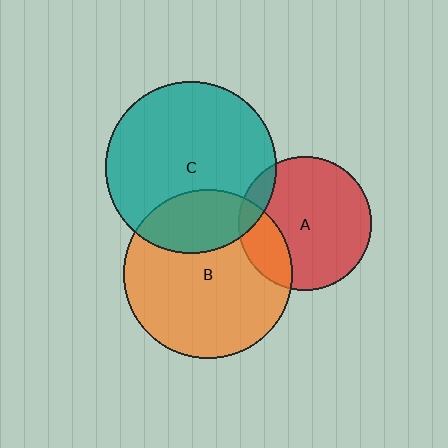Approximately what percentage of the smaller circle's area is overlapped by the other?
Approximately 20%.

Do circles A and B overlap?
Yes.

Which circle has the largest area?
Circle C (teal).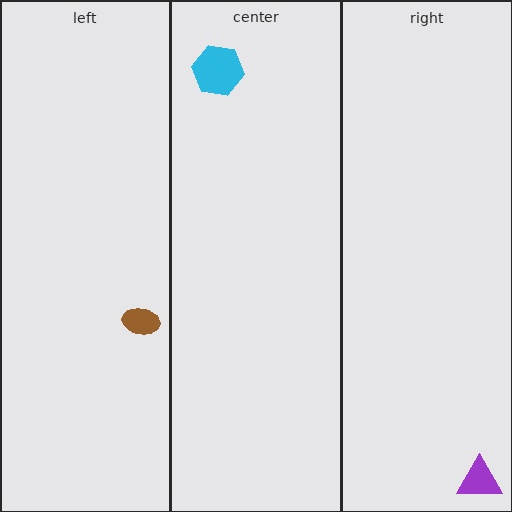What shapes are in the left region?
The brown ellipse.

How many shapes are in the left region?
1.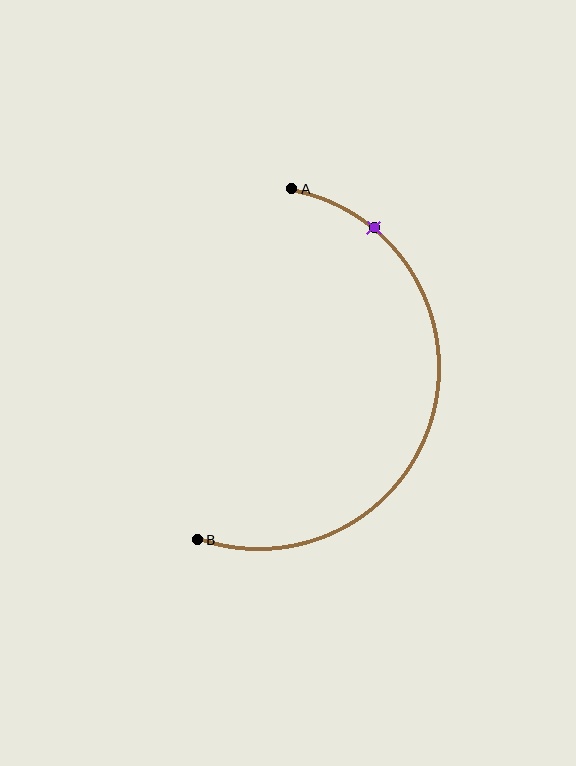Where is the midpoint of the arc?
The arc midpoint is the point on the curve farthest from the straight line joining A and B. It sits to the right of that line.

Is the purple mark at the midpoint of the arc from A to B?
No. The purple mark lies on the arc but is closer to endpoint A. The arc midpoint would be at the point on the curve equidistant along the arc from both A and B.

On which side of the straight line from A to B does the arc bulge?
The arc bulges to the right of the straight line connecting A and B.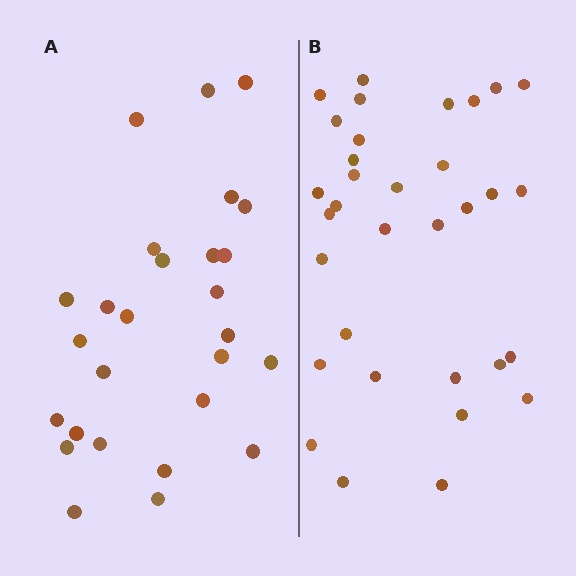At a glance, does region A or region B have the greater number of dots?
Region B (the right region) has more dots.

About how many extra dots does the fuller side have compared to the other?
Region B has about 6 more dots than region A.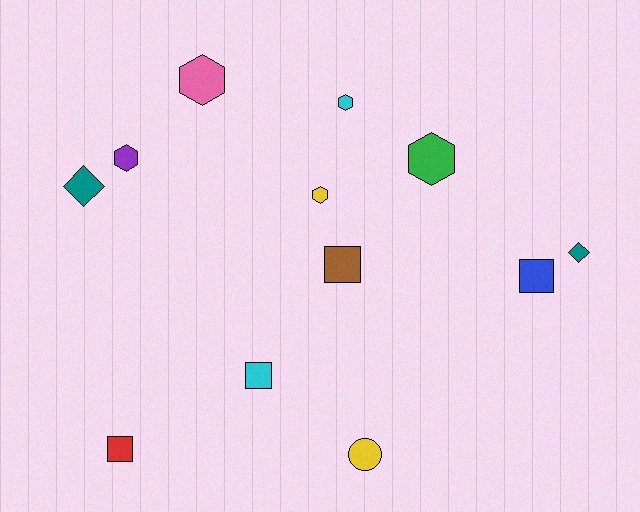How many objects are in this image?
There are 12 objects.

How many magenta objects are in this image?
There are no magenta objects.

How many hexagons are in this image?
There are 5 hexagons.